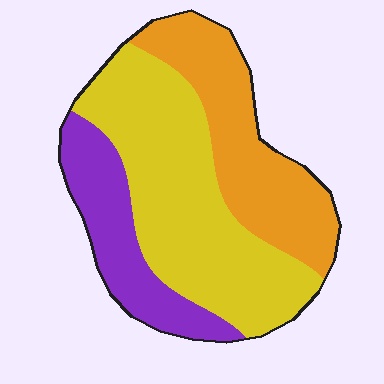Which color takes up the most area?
Yellow, at roughly 50%.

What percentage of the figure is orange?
Orange covers about 30% of the figure.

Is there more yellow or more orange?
Yellow.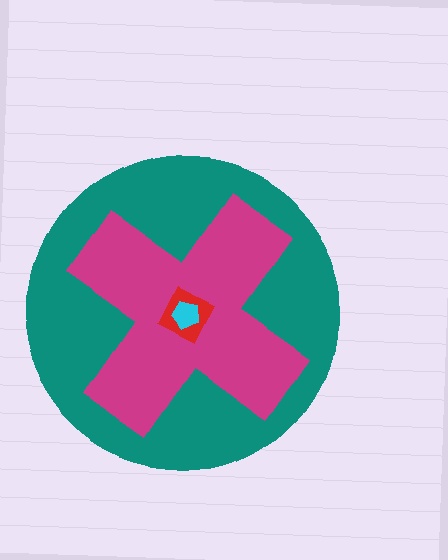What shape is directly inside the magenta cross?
The red diamond.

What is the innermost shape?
The cyan pentagon.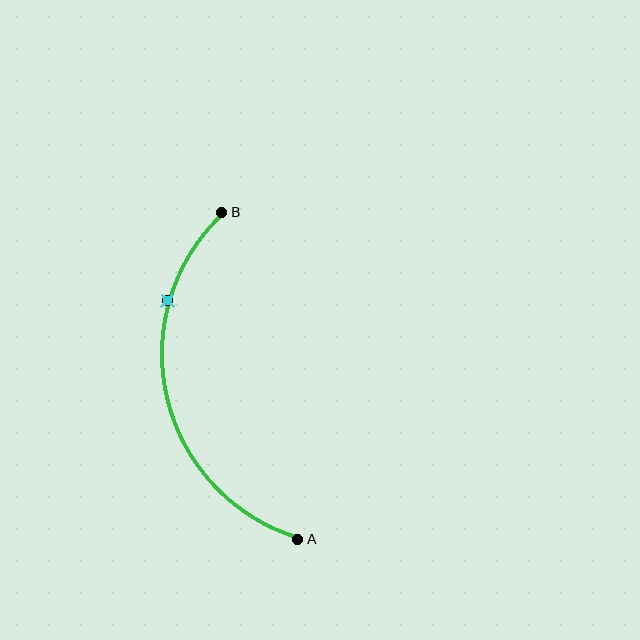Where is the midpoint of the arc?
The arc midpoint is the point on the curve farthest from the straight line joining A and B. It sits to the left of that line.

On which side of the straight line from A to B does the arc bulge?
The arc bulges to the left of the straight line connecting A and B.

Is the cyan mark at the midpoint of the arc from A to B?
No. The cyan mark lies on the arc but is closer to endpoint B. The arc midpoint would be at the point on the curve equidistant along the arc from both A and B.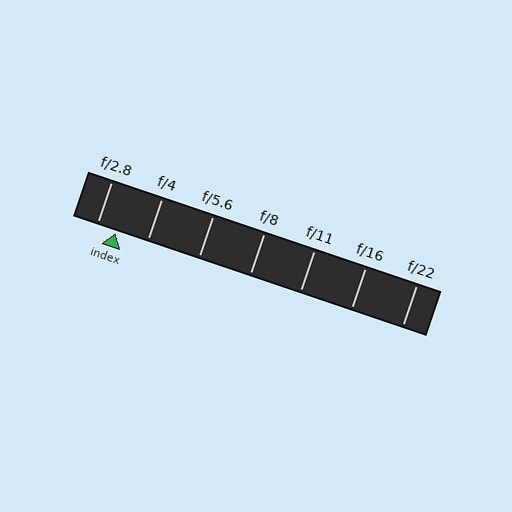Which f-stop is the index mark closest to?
The index mark is closest to f/2.8.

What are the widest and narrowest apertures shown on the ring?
The widest aperture shown is f/2.8 and the narrowest is f/22.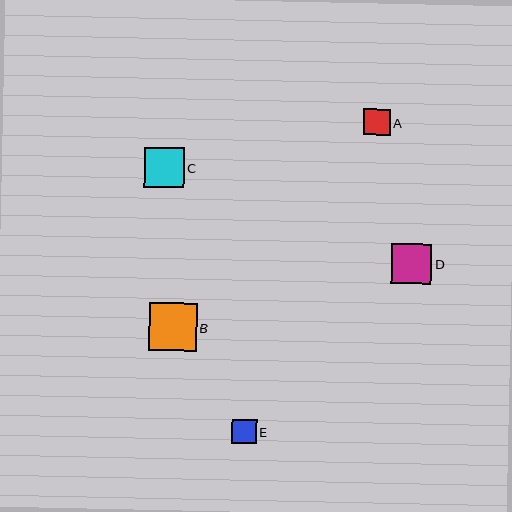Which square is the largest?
Square B is the largest with a size of approximately 48 pixels.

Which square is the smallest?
Square E is the smallest with a size of approximately 25 pixels.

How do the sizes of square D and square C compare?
Square D and square C are approximately the same size.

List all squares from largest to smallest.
From largest to smallest: B, D, C, A, E.